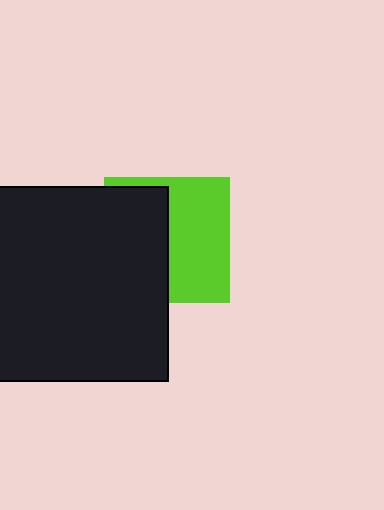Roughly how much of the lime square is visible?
About half of it is visible (roughly 51%).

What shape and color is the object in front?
The object in front is a black square.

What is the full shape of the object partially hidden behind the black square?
The partially hidden object is a lime square.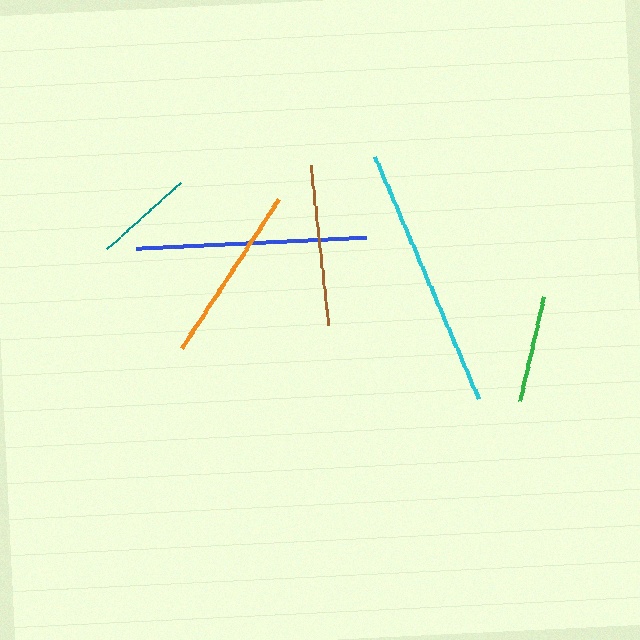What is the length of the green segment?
The green segment is approximately 108 pixels long.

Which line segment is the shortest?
The teal line is the shortest at approximately 100 pixels.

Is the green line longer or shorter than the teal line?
The green line is longer than the teal line.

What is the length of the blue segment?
The blue segment is approximately 230 pixels long.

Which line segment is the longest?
The cyan line is the longest at approximately 263 pixels.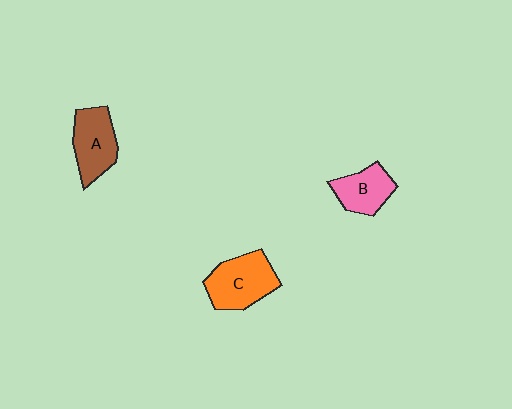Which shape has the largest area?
Shape C (orange).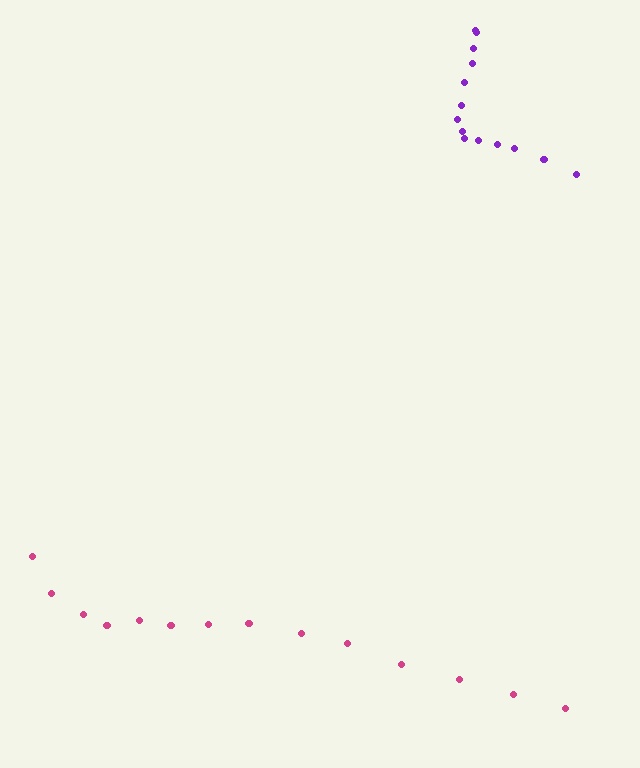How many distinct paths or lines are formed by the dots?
There are 2 distinct paths.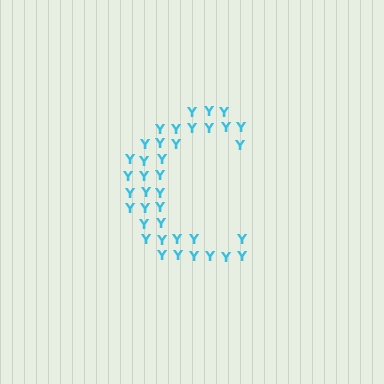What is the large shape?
The large shape is the letter C.